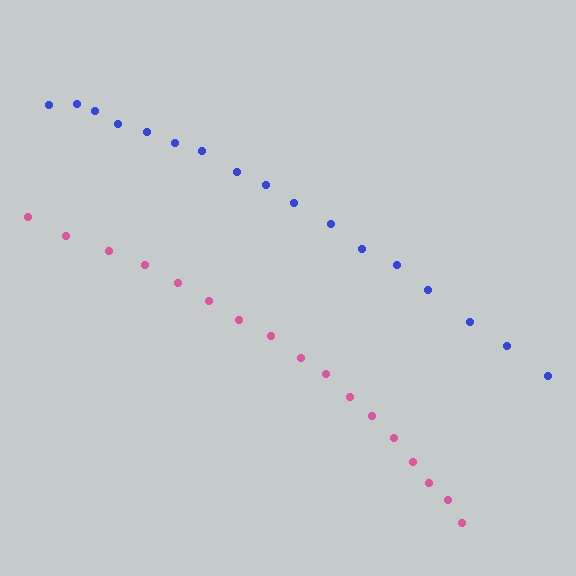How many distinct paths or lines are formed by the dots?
There are 2 distinct paths.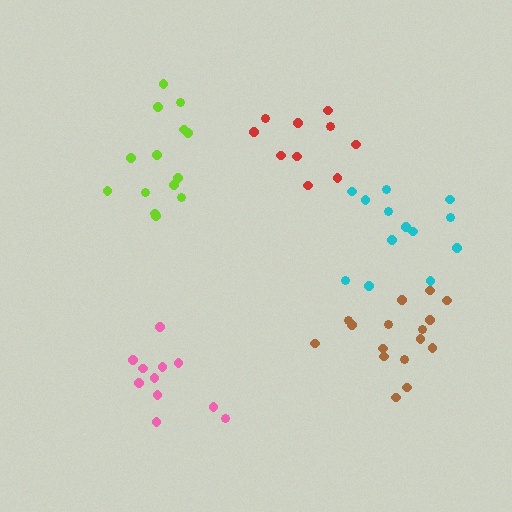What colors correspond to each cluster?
The clusters are colored: pink, cyan, red, lime, brown.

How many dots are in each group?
Group 1: 11 dots, Group 2: 13 dots, Group 3: 10 dots, Group 4: 14 dots, Group 5: 16 dots (64 total).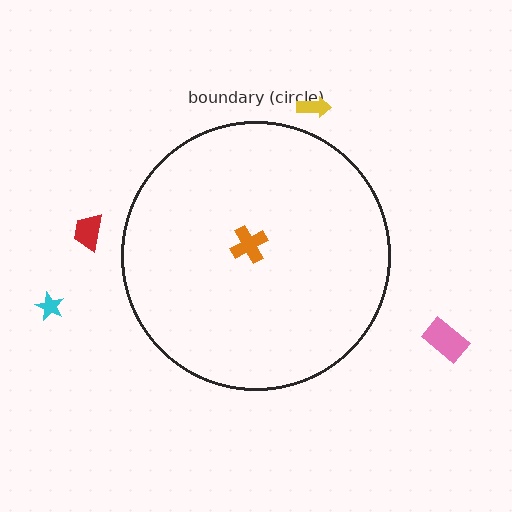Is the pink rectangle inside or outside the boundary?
Outside.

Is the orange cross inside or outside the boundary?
Inside.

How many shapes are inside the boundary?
1 inside, 4 outside.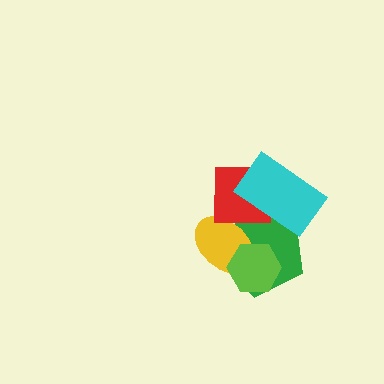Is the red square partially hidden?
Yes, it is partially covered by another shape.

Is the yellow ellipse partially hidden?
Yes, it is partially covered by another shape.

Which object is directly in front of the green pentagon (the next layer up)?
The yellow ellipse is directly in front of the green pentagon.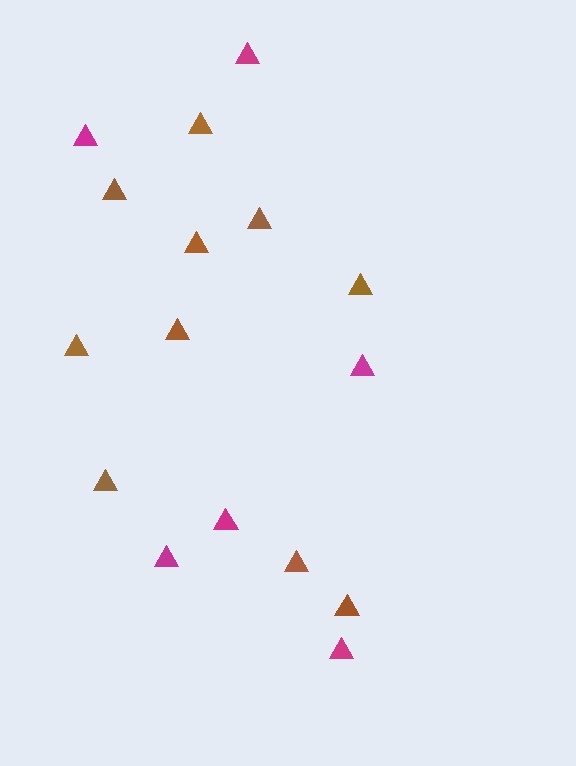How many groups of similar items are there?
There are 2 groups: one group of magenta triangles (6) and one group of brown triangles (10).